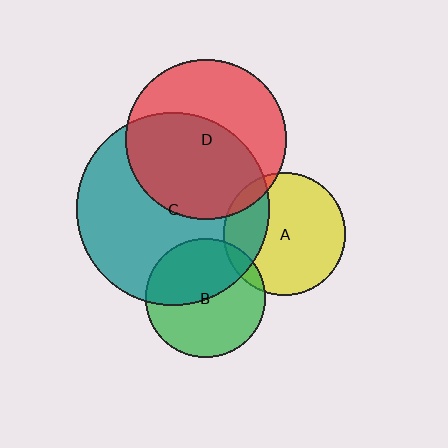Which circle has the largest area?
Circle C (teal).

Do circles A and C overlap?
Yes.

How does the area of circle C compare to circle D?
Approximately 1.4 times.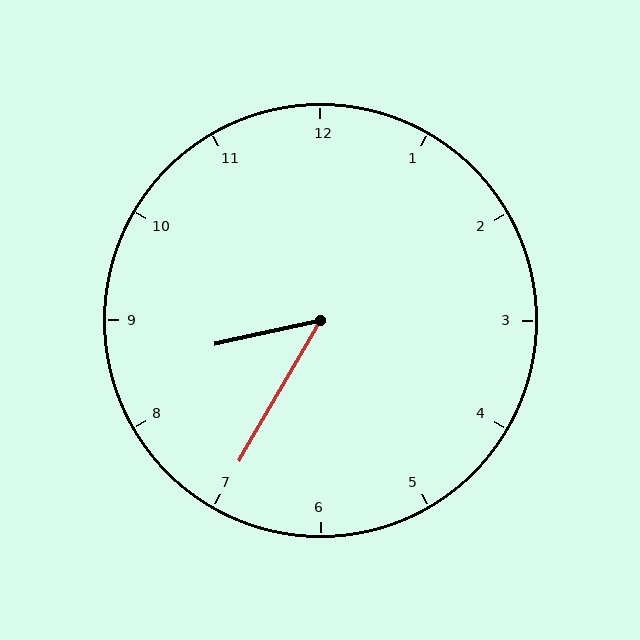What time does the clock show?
8:35.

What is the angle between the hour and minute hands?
Approximately 48 degrees.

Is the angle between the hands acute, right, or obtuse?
It is acute.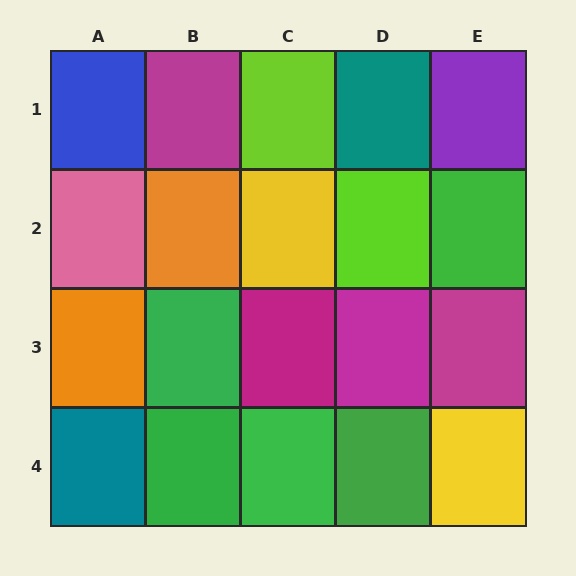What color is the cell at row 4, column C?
Green.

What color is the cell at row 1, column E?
Purple.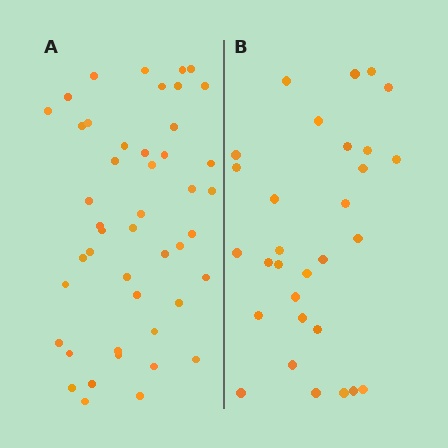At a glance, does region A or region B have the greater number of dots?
Region A (the left region) has more dots.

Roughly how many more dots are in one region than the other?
Region A has approximately 15 more dots than region B.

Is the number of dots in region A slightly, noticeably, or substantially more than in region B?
Region A has substantially more. The ratio is roughly 1.5 to 1.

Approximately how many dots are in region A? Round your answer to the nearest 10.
About 50 dots. (The exact count is 46, which rounds to 50.)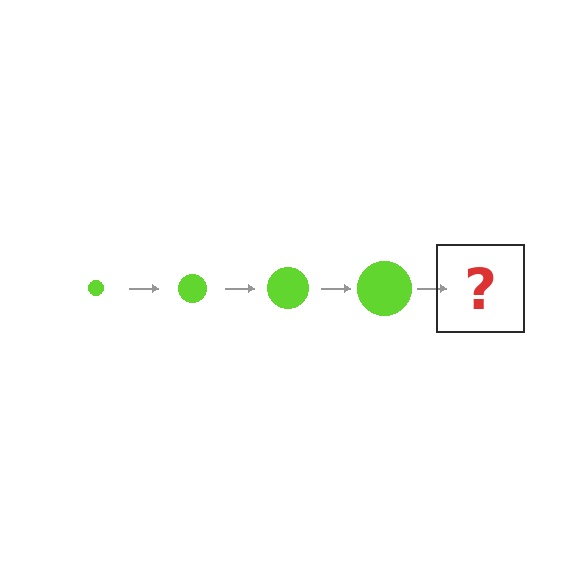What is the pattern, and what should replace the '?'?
The pattern is that the circle gets progressively larger each step. The '?' should be a lime circle, larger than the previous one.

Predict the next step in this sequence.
The next step is a lime circle, larger than the previous one.